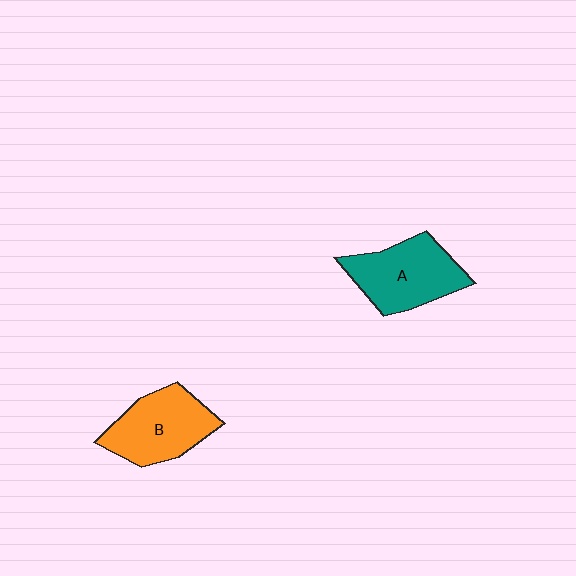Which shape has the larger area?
Shape A (teal).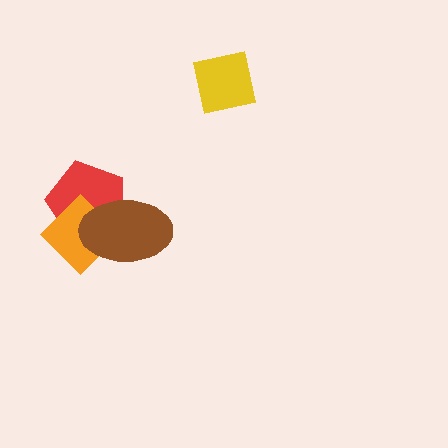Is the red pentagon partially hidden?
Yes, it is partially covered by another shape.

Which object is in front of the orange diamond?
The brown ellipse is in front of the orange diamond.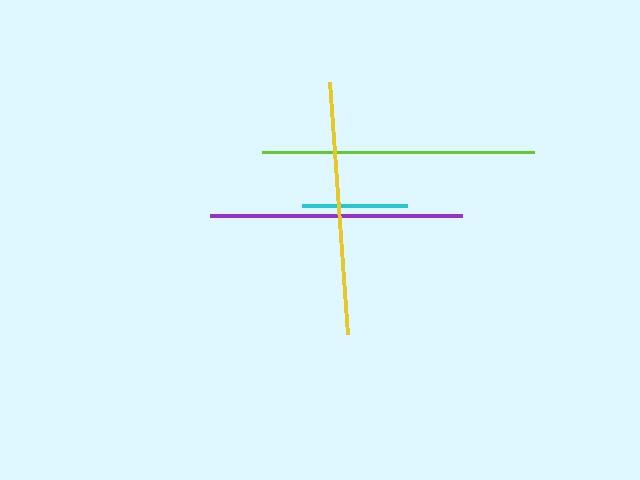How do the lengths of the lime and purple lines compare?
The lime and purple lines are approximately the same length.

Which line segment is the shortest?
The cyan line is the shortest at approximately 105 pixels.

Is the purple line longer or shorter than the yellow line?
The yellow line is longer than the purple line.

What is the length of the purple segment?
The purple segment is approximately 252 pixels long.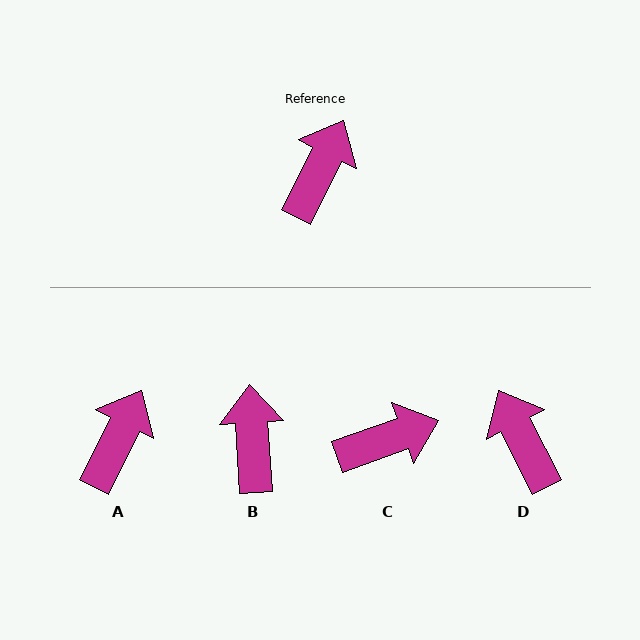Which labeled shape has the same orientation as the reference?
A.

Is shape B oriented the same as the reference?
No, it is off by about 30 degrees.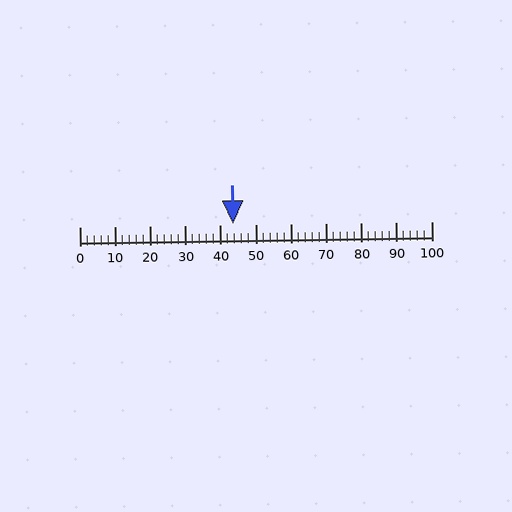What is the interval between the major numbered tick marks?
The major tick marks are spaced 10 units apart.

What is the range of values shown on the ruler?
The ruler shows values from 0 to 100.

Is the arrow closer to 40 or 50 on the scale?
The arrow is closer to 40.